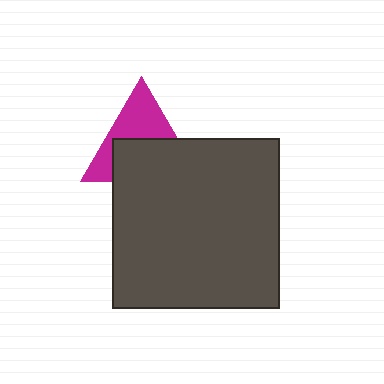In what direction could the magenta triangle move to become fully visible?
The magenta triangle could move up. That would shift it out from behind the dark gray rectangle entirely.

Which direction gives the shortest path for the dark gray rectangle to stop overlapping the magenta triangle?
Moving down gives the shortest separation.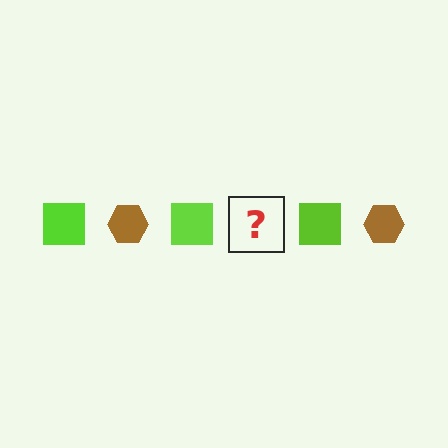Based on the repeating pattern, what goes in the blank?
The blank should be a brown hexagon.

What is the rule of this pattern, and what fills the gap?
The rule is that the pattern alternates between lime square and brown hexagon. The gap should be filled with a brown hexagon.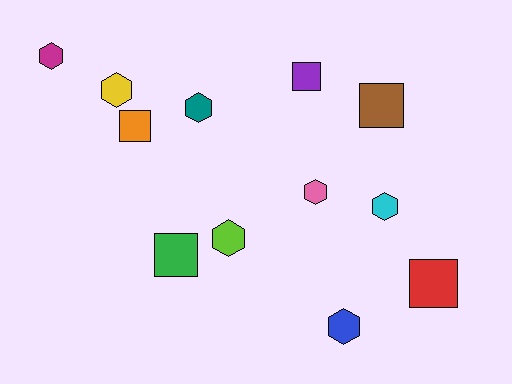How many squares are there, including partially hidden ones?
There are 5 squares.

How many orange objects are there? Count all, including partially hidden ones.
There is 1 orange object.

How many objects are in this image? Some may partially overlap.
There are 12 objects.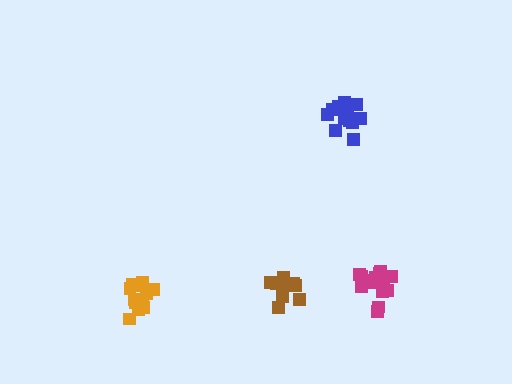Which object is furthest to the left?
The orange cluster is leftmost.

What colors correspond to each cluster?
The clusters are colored: magenta, brown, blue, orange.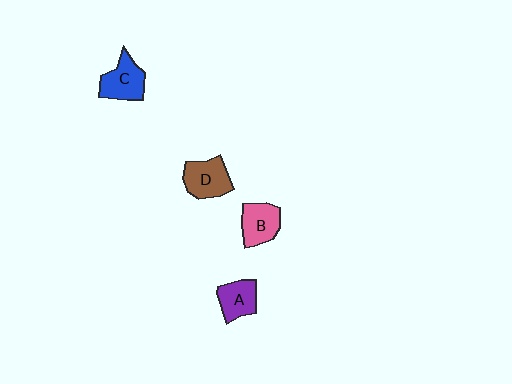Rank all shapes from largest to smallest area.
From largest to smallest: D (brown), C (blue), B (pink), A (purple).